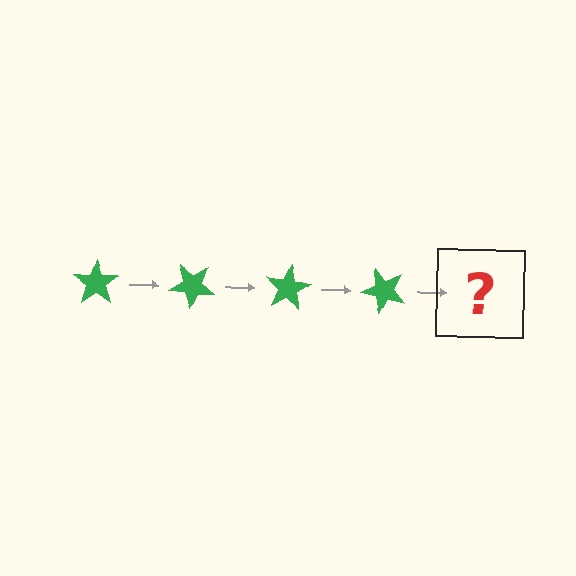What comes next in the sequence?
The next element should be a green star rotated 160 degrees.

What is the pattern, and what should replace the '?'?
The pattern is that the star rotates 40 degrees each step. The '?' should be a green star rotated 160 degrees.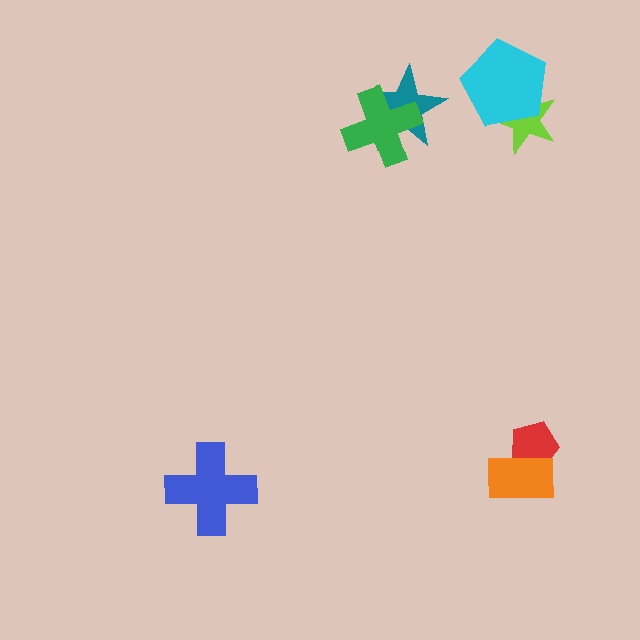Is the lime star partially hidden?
Yes, it is partially covered by another shape.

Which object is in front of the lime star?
The cyan pentagon is in front of the lime star.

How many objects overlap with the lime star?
1 object overlaps with the lime star.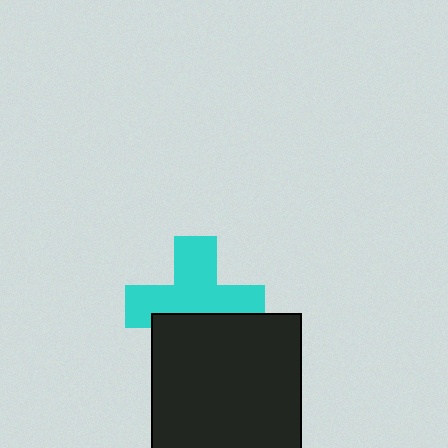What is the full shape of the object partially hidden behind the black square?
The partially hidden object is a cyan cross.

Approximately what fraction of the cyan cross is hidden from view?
Roughly 37% of the cyan cross is hidden behind the black square.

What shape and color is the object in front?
The object in front is a black square.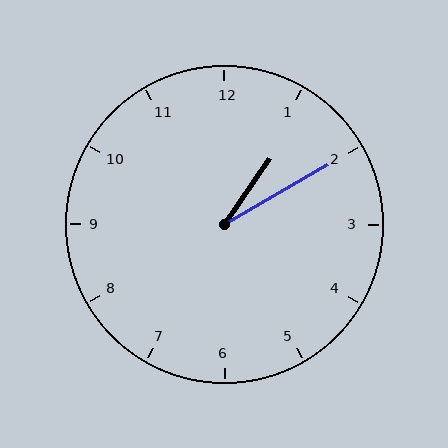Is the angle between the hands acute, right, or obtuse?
It is acute.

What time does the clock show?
1:10.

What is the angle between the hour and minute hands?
Approximately 25 degrees.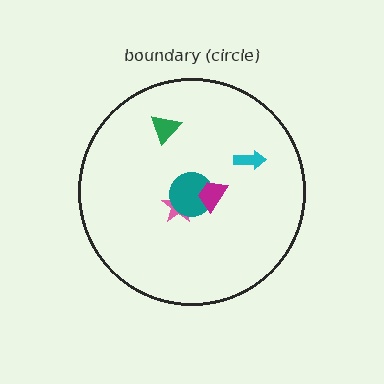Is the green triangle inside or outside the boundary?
Inside.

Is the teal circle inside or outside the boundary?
Inside.